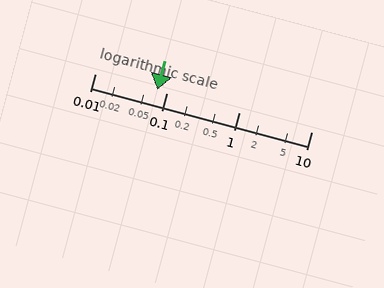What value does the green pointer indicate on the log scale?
The pointer indicates approximately 0.072.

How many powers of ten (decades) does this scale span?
The scale spans 3 decades, from 0.01 to 10.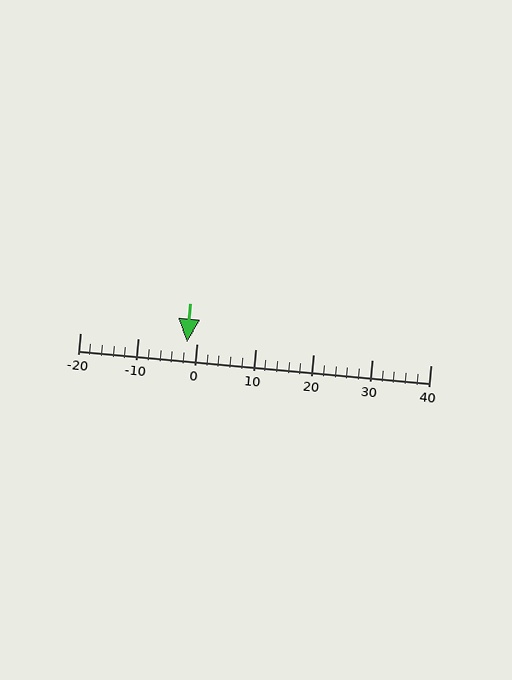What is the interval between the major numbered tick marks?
The major tick marks are spaced 10 units apart.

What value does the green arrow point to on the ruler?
The green arrow points to approximately -2.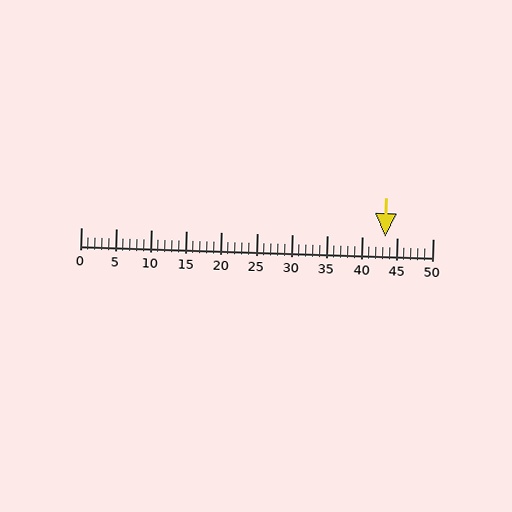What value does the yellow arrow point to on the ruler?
The yellow arrow points to approximately 43.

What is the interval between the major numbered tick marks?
The major tick marks are spaced 5 units apart.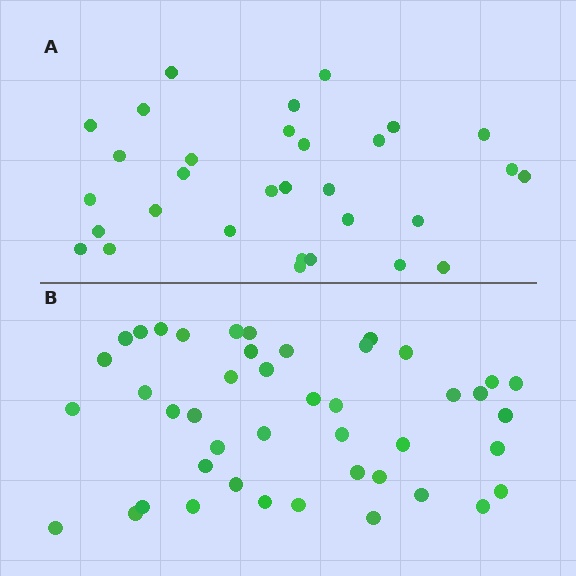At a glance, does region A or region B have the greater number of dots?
Region B (the bottom region) has more dots.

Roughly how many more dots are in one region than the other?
Region B has approximately 15 more dots than region A.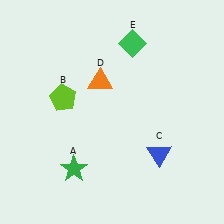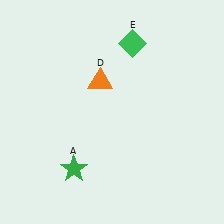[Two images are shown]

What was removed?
The lime pentagon (B), the blue triangle (C) were removed in Image 2.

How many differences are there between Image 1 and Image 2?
There are 2 differences between the two images.